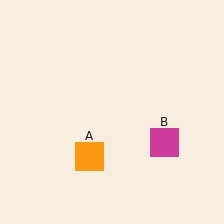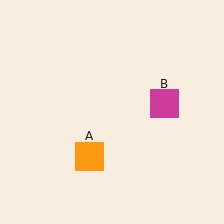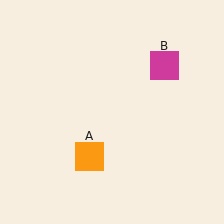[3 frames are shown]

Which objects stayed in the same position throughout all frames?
Orange square (object A) remained stationary.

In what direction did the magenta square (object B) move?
The magenta square (object B) moved up.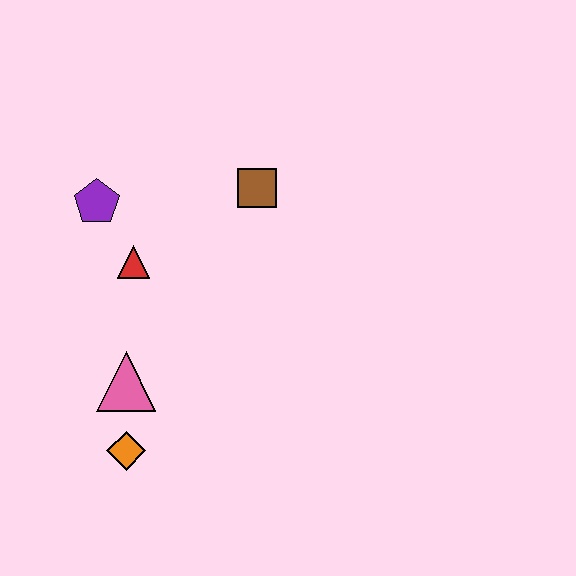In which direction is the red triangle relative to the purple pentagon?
The red triangle is below the purple pentagon.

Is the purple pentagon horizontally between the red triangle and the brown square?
No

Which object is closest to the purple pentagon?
The red triangle is closest to the purple pentagon.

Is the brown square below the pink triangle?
No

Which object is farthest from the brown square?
The orange diamond is farthest from the brown square.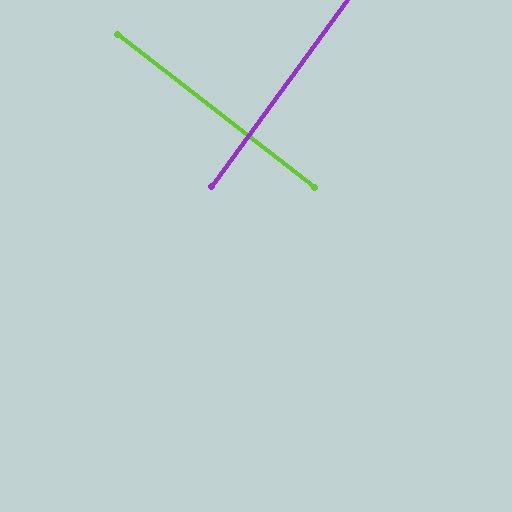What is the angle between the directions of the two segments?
Approximately 88 degrees.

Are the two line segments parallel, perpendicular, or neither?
Perpendicular — they meet at approximately 88°.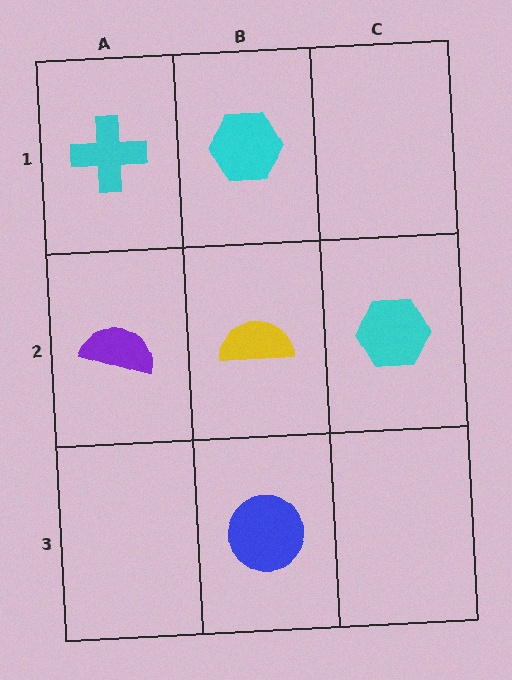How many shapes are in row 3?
1 shape.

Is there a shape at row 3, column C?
No, that cell is empty.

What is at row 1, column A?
A cyan cross.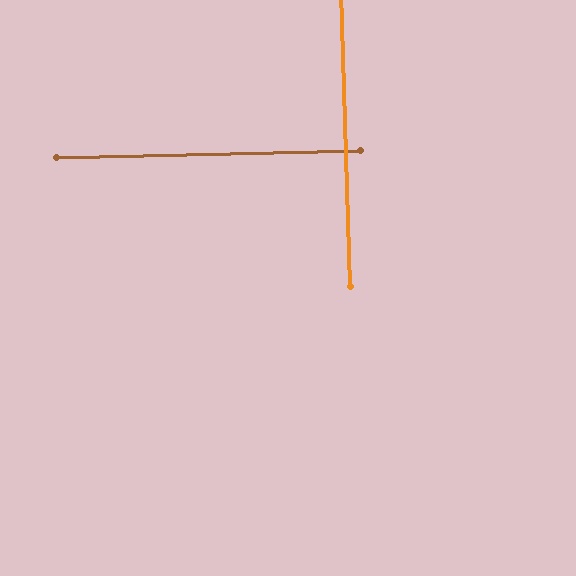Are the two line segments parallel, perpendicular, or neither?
Perpendicular — they meet at approximately 90°.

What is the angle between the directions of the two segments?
Approximately 90 degrees.